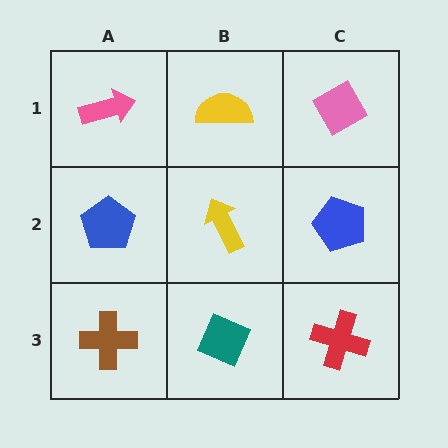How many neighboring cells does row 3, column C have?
2.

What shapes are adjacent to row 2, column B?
A yellow semicircle (row 1, column B), a teal diamond (row 3, column B), a blue pentagon (row 2, column A), a blue pentagon (row 2, column C).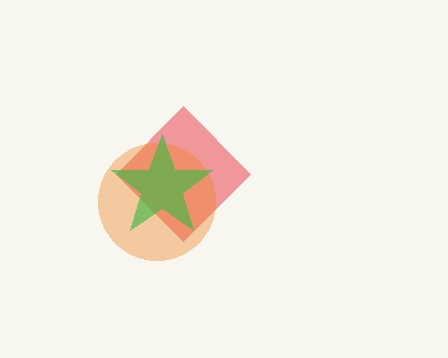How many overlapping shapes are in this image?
There are 3 overlapping shapes in the image.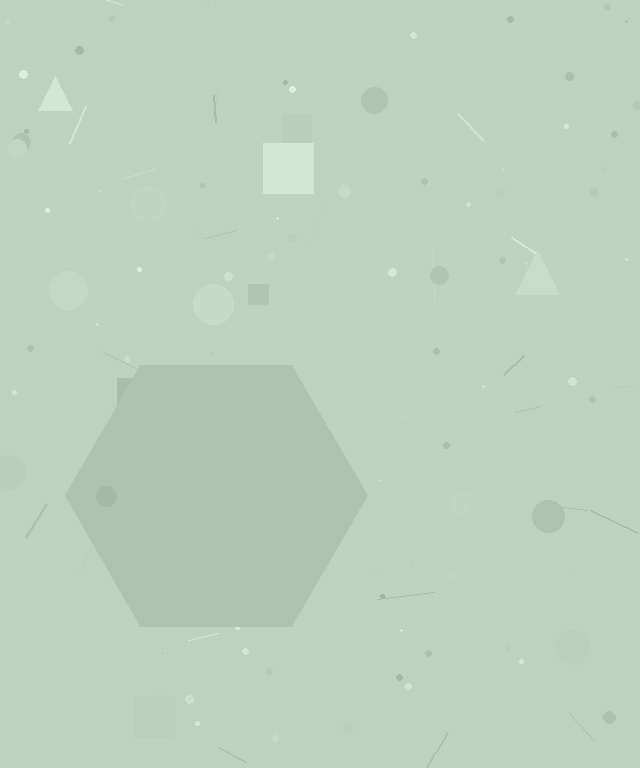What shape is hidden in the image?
A hexagon is hidden in the image.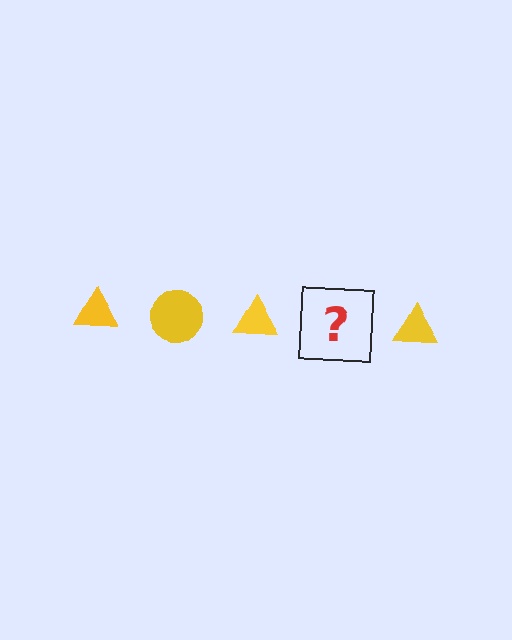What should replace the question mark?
The question mark should be replaced with a yellow circle.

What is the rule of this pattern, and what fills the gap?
The rule is that the pattern cycles through triangle, circle shapes in yellow. The gap should be filled with a yellow circle.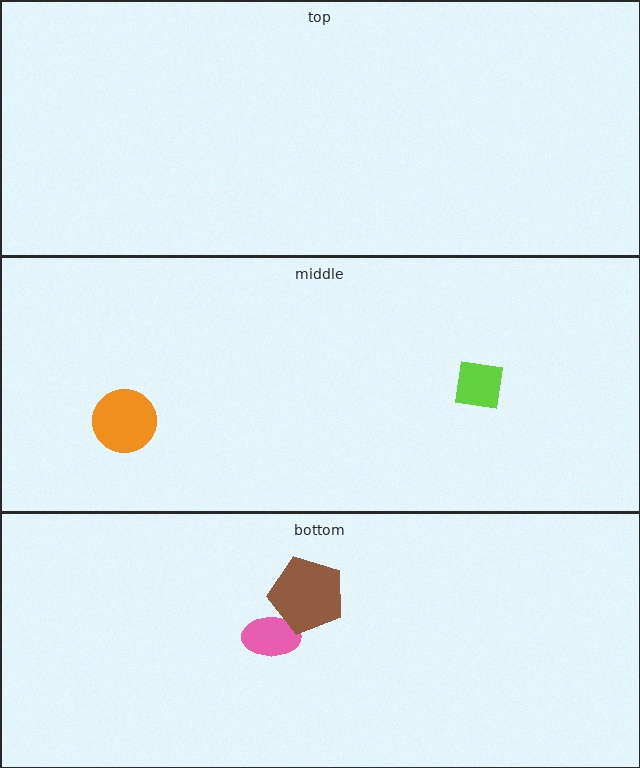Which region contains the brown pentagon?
The bottom region.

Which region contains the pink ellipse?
The bottom region.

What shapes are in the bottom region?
The pink ellipse, the brown pentagon.